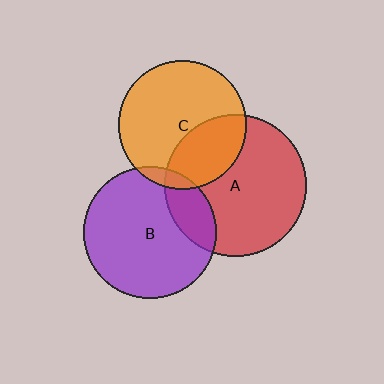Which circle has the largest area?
Circle A (red).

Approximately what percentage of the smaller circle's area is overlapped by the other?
Approximately 30%.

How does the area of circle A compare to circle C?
Approximately 1.2 times.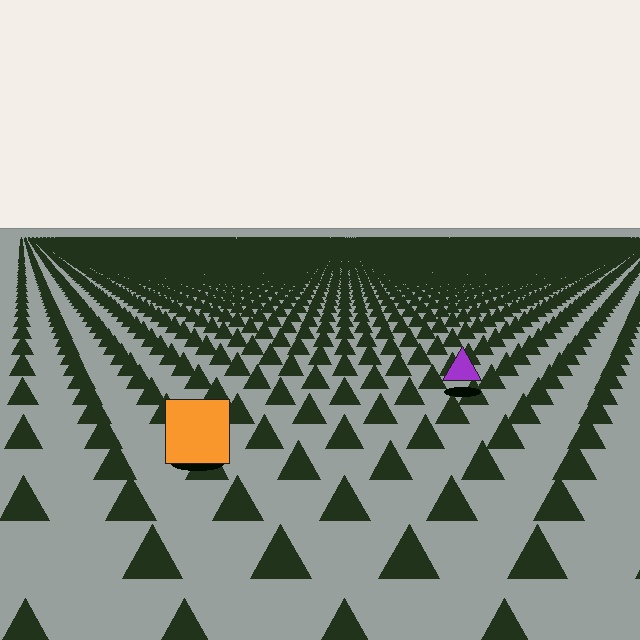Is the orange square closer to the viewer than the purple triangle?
Yes. The orange square is closer — you can tell from the texture gradient: the ground texture is coarser near it.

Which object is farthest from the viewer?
The purple triangle is farthest from the viewer. It appears smaller and the ground texture around it is denser.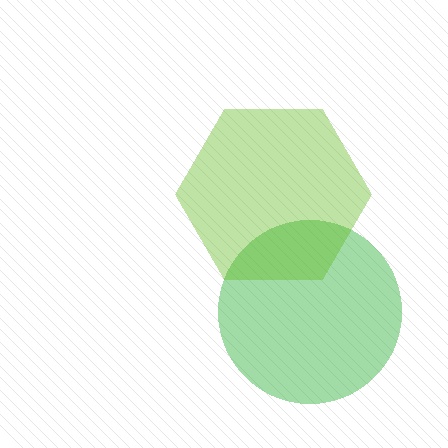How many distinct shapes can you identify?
There are 2 distinct shapes: a green circle, a lime hexagon.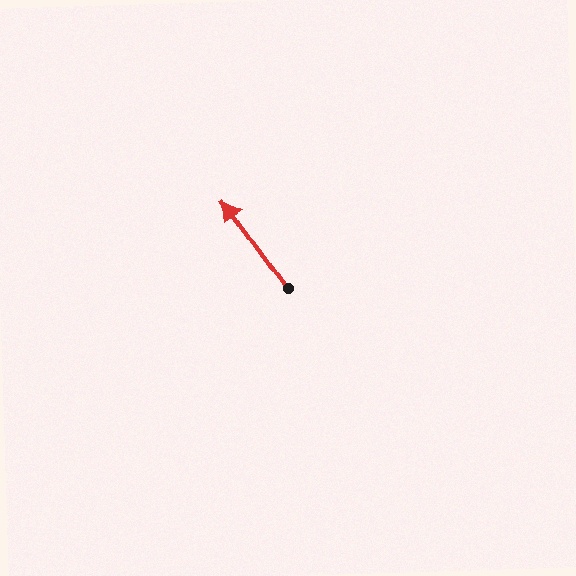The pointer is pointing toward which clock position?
Roughly 11 o'clock.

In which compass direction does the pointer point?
Northwest.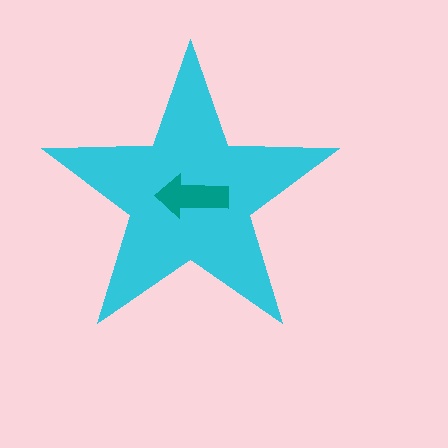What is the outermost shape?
The cyan star.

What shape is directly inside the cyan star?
The teal arrow.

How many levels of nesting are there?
2.